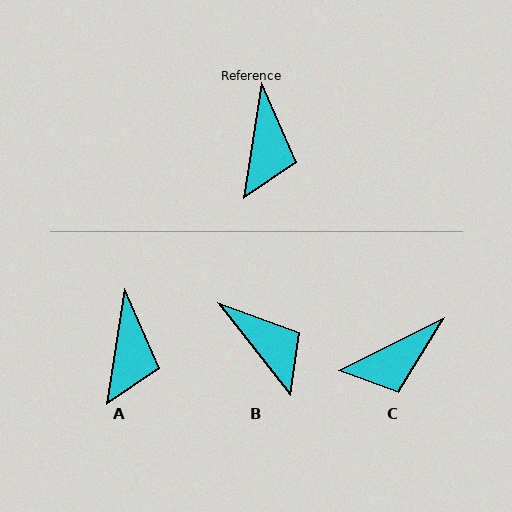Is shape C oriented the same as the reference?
No, it is off by about 54 degrees.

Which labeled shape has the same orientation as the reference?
A.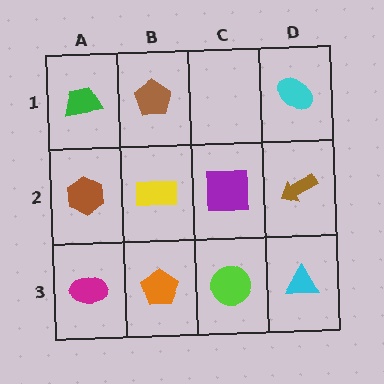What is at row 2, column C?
A purple square.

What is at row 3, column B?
An orange pentagon.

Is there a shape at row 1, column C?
No, that cell is empty.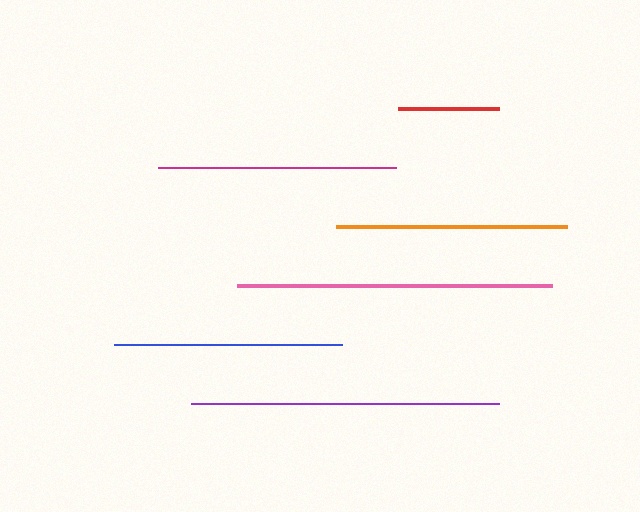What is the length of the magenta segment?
The magenta segment is approximately 238 pixels long.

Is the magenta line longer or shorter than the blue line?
The magenta line is longer than the blue line.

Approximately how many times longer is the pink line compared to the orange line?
The pink line is approximately 1.4 times the length of the orange line.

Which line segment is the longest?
The pink line is the longest at approximately 314 pixels.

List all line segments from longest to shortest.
From longest to shortest: pink, purple, magenta, orange, blue, red.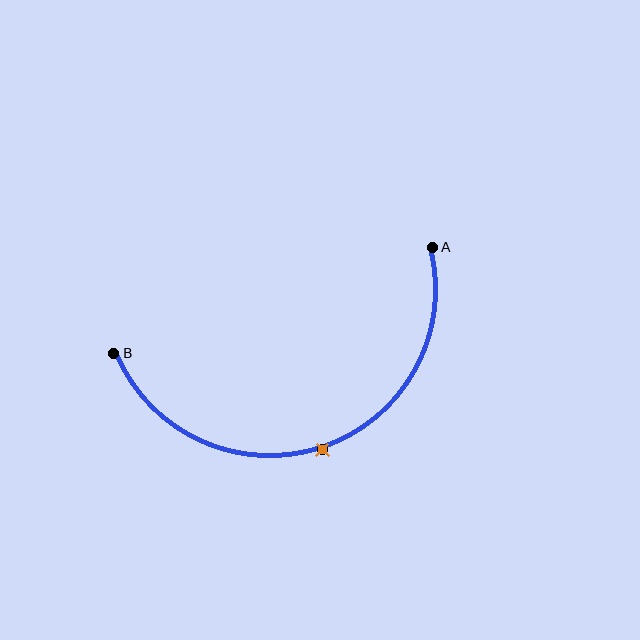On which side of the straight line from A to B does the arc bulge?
The arc bulges below the straight line connecting A and B.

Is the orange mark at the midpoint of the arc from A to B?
Yes. The orange mark lies on the arc at equal arc-length from both A and B — it is the arc midpoint.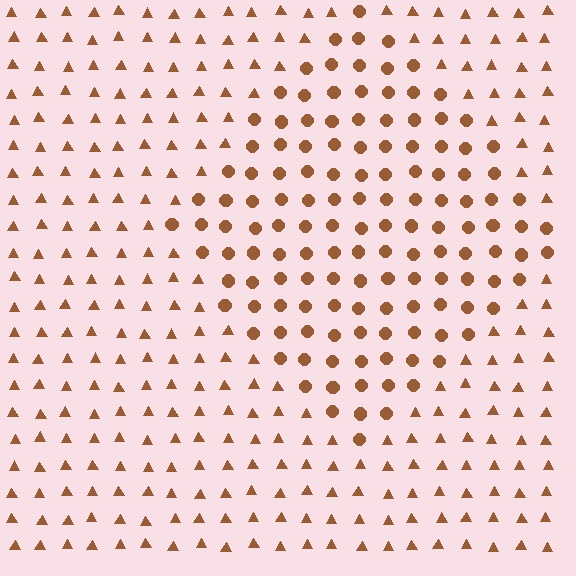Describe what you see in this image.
The image is filled with small brown elements arranged in a uniform grid. A diamond-shaped region contains circles, while the surrounding area contains triangles. The boundary is defined purely by the change in element shape.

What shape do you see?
I see a diamond.